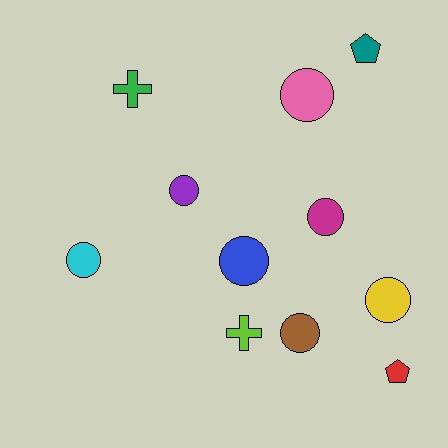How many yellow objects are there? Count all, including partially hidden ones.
There is 1 yellow object.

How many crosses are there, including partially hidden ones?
There are 2 crosses.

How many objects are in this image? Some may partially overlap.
There are 11 objects.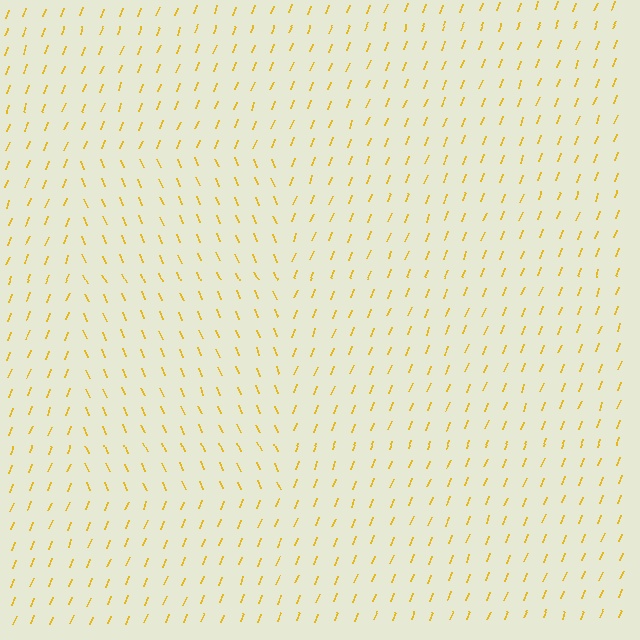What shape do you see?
I see a rectangle.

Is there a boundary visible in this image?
Yes, there is a texture boundary formed by a change in line orientation.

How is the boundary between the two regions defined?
The boundary is defined purely by a change in line orientation (approximately 45 degrees difference). All lines are the same color and thickness.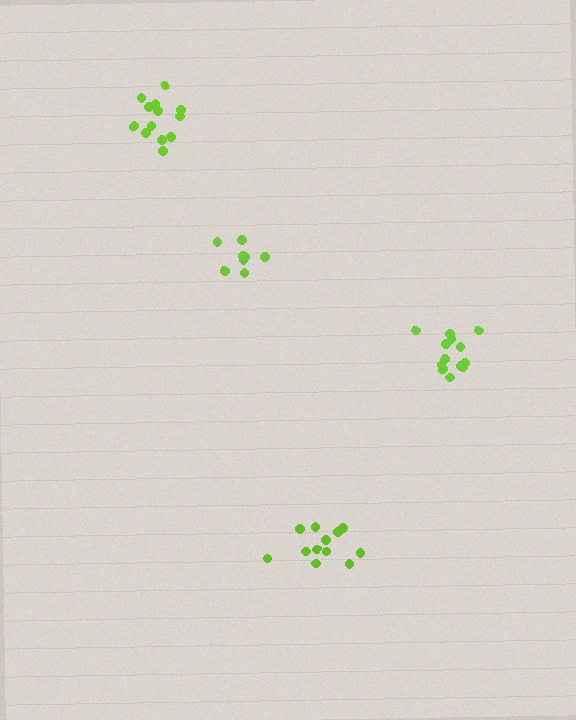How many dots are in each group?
Group 1: 8 dots, Group 2: 13 dots, Group 3: 12 dots, Group 4: 13 dots (46 total).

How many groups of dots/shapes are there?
There are 4 groups.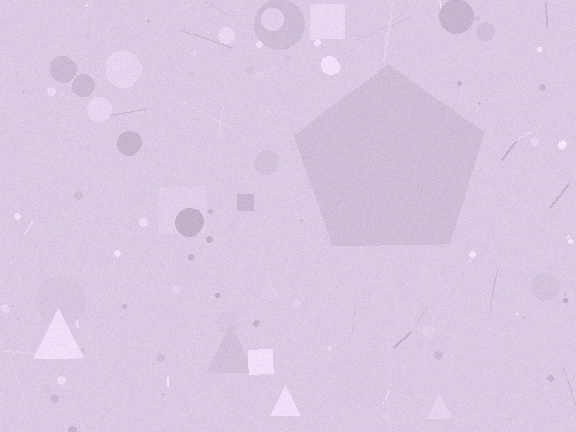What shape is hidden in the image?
A pentagon is hidden in the image.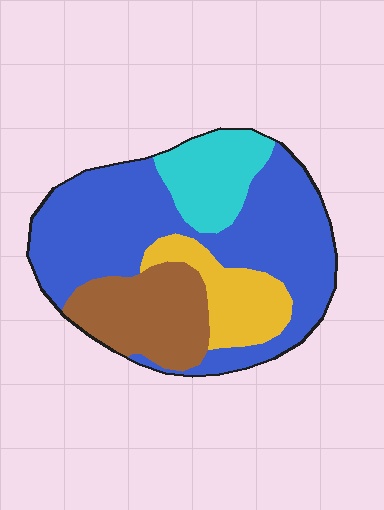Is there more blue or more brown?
Blue.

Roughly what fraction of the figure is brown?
Brown takes up about one fifth (1/5) of the figure.